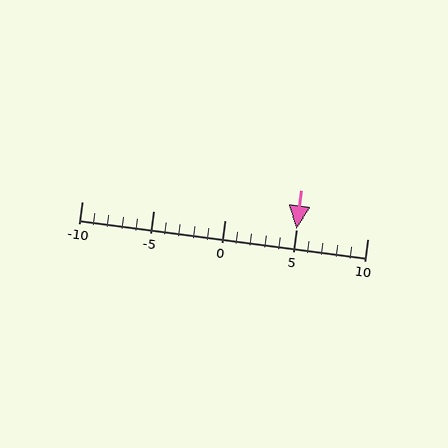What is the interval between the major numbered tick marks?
The major tick marks are spaced 5 units apart.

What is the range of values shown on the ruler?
The ruler shows values from -10 to 10.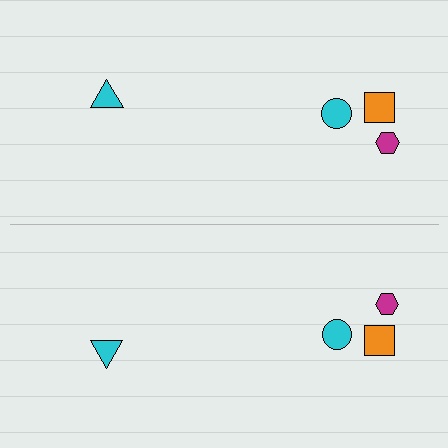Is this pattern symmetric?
Yes, this pattern has bilateral (reflection) symmetry.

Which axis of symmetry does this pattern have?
The pattern has a horizontal axis of symmetry running through the center of the image.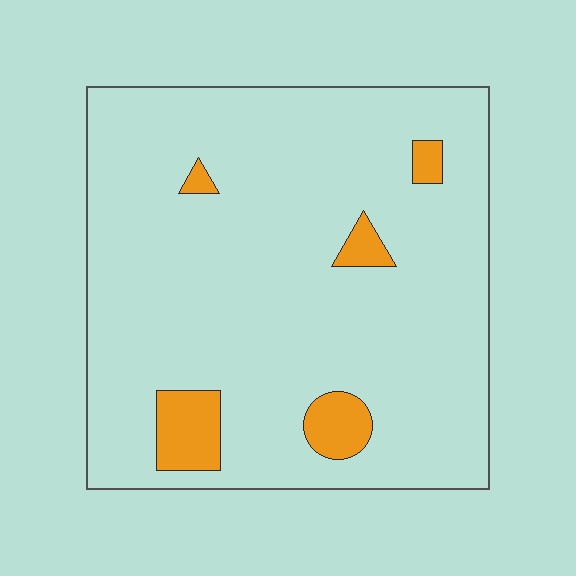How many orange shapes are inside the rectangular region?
5.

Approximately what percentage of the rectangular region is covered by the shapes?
Approximately 10%.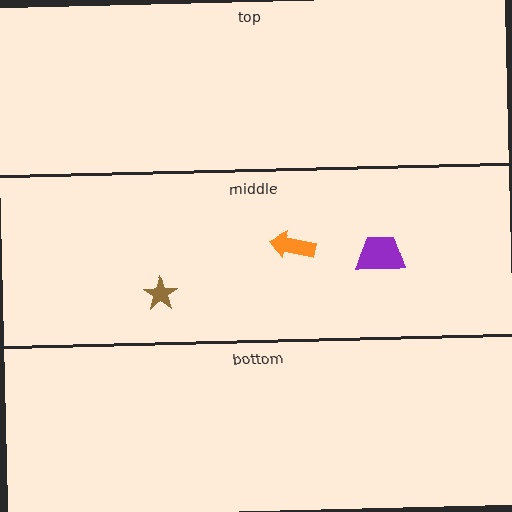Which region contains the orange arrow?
The middle region.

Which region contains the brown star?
The middle region.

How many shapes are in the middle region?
3.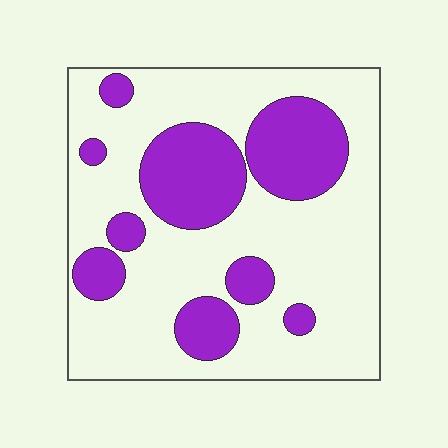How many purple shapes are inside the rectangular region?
9.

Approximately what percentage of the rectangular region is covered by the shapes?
Approximately 30%.